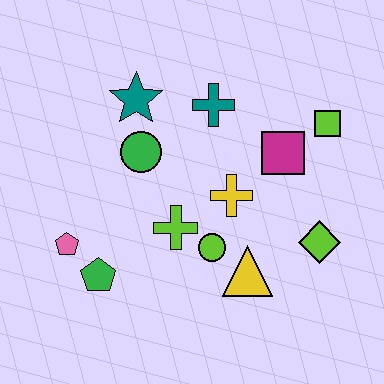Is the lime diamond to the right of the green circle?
Yes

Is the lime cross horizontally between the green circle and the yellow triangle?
Yes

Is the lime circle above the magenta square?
No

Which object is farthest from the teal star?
The lime diamond is farthest from the teal star.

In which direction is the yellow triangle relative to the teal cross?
The yellow triangle is below the teal cross.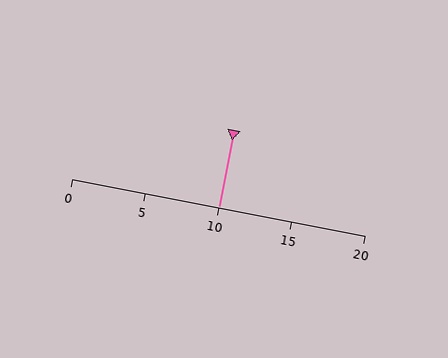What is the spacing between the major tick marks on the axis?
The major ticks are spaced 5 apart.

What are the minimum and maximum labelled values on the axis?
The axis runs from 0 to 20.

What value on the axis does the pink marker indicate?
The marker indicates approximately 10.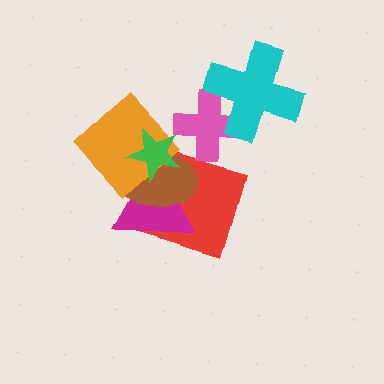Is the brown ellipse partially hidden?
Yes, it is partially covered by another shape.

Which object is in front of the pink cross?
The cyan cross is in front of the pink cross.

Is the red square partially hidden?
Yes, it is partially covered by another shape.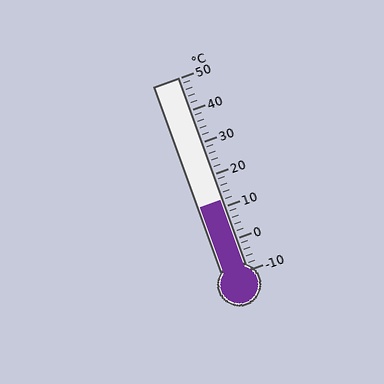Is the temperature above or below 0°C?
The temperature is above 0°C.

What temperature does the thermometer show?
The thermometer shows approximately 12°C.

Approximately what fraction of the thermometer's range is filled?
The thermometer is filled to approximately 35% of its range.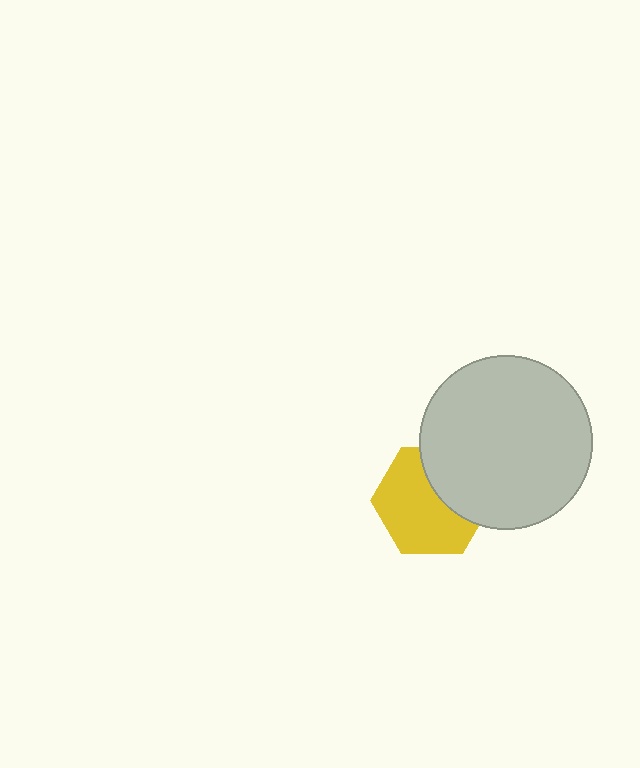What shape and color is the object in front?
The object in front is a light gray circle.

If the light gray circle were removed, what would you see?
You would see the complete yellow hexagon.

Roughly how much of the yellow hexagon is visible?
About half of it is visible (roughly 64%).